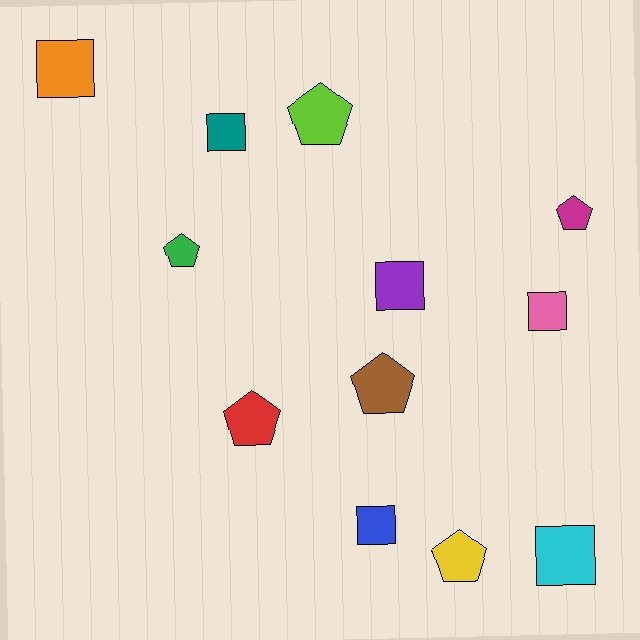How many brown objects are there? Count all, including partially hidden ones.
There is 1 brown object.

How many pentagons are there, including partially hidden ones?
There are 6 pentagons.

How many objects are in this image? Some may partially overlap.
There are 12 objects.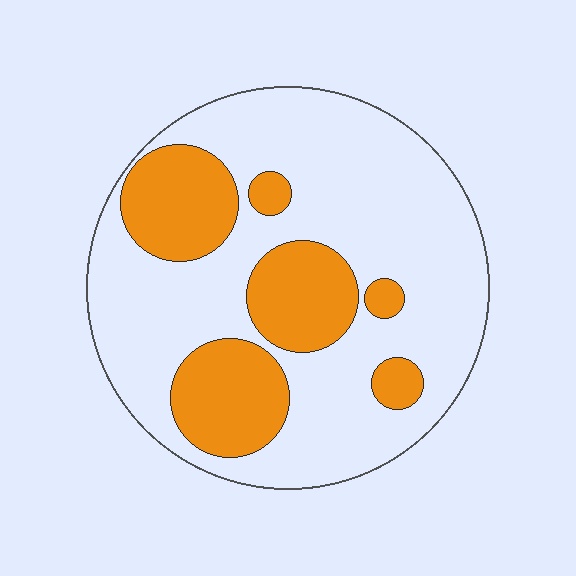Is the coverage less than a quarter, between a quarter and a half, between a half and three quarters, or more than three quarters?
Between a quarter and a half.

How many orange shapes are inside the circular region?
6.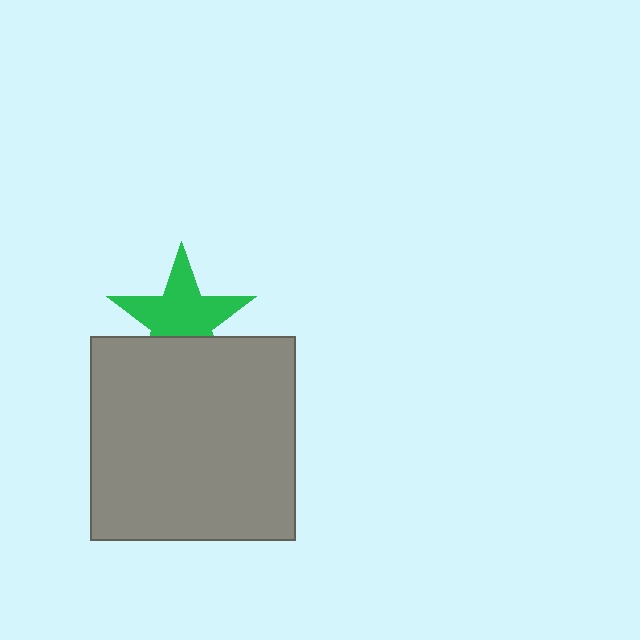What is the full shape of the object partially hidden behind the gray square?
The partially hidden object is a green star.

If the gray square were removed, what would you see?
You would see the complete green star.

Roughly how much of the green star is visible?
Most of it is visible (roughly 68%).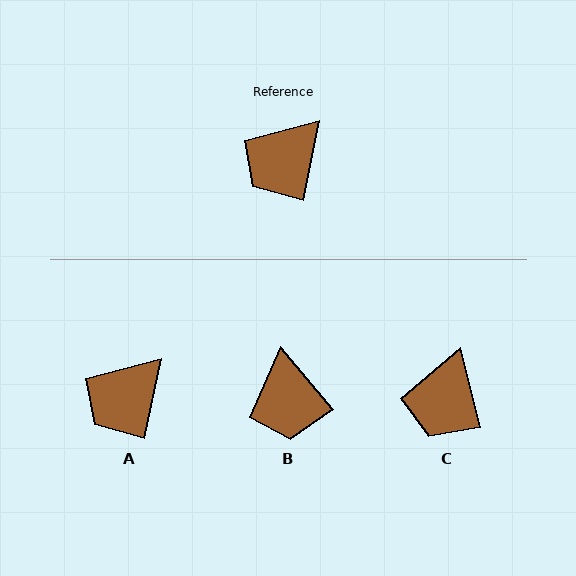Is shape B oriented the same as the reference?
No, it is off by about 51 degrees.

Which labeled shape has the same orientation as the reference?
A.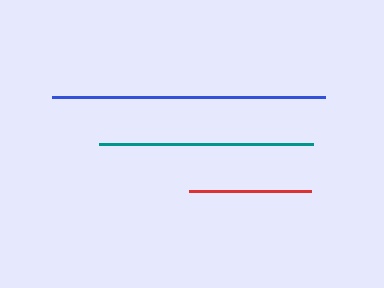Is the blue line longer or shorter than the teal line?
The blue line is longer than the teal line.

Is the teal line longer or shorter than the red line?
The teal line is longer than the red line.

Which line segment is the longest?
The blue line is the longest at approximately 272 pixels.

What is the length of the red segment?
The red segment is approximately 121 pixels long.